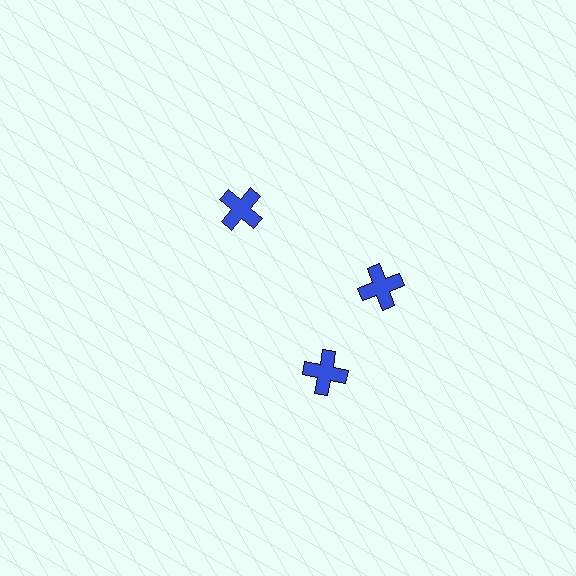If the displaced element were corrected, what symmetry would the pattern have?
It would have 3-fold rotational symmetry — the pattern would map onto itself every 120 degrees.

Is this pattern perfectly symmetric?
No. The 3 blue crosses are arranged in a ring, but one element near the 7 o'clock position is rotated out of alignment along the ring, breaking the 3-fold rotational symmetry.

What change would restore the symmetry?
The symmetry would be restored by rotating it back into even spacing with its neighbors so that all 3 crosses sit at equal angles and equal distance from the center.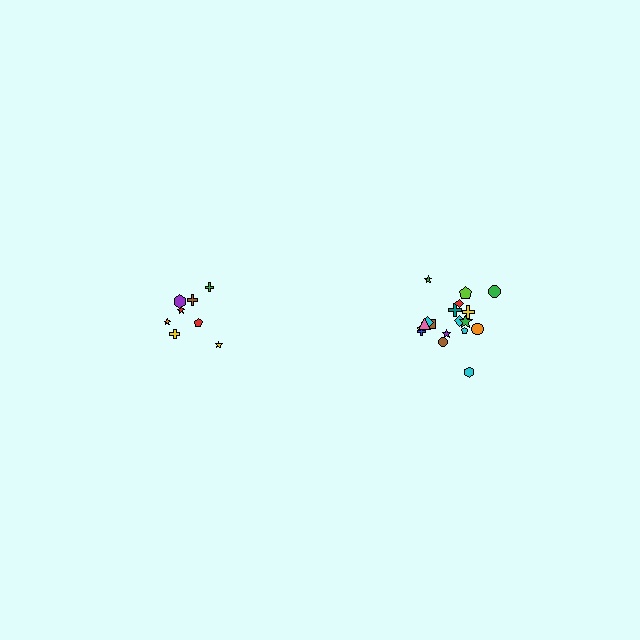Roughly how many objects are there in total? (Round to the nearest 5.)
Roughly 25 objects in total.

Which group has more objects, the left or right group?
The right group.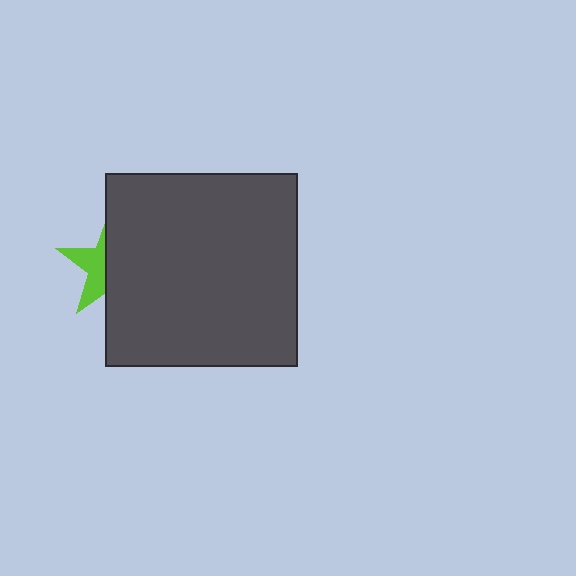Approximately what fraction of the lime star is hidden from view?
Roughly 59% of the lime star is hidden behind the dark gray square.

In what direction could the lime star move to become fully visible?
The lime star could move left. That would shift it out from behind the dark gray square entirely.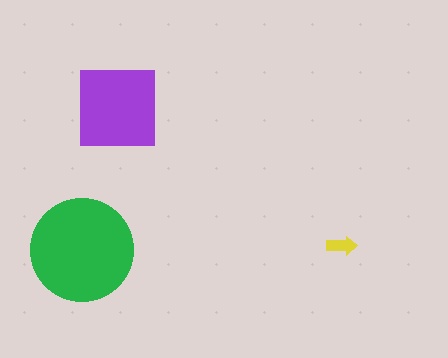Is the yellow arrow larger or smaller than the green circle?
Smaller.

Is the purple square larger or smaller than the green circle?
Smaller.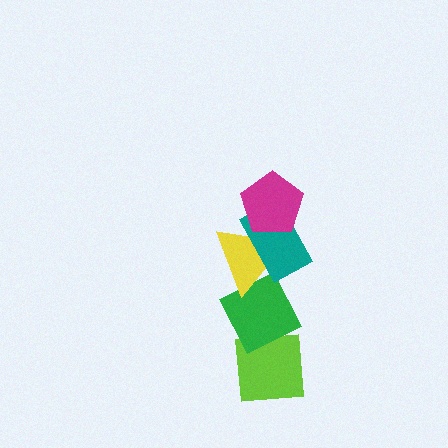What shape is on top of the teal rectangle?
The magenta pentagon is on top of the teal rectangle.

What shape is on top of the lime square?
The green diamond is on top of the lime square.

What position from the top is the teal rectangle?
The teal rectangle is 2nd from the top.